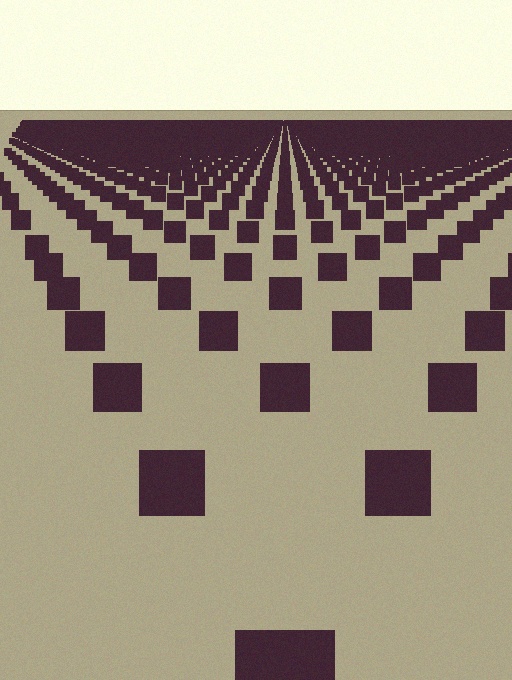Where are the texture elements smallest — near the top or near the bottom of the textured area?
Near the top.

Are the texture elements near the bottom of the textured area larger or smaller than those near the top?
Larger. Near the bottom, elements are closer to the viewer and appear at a bigger on-screen size.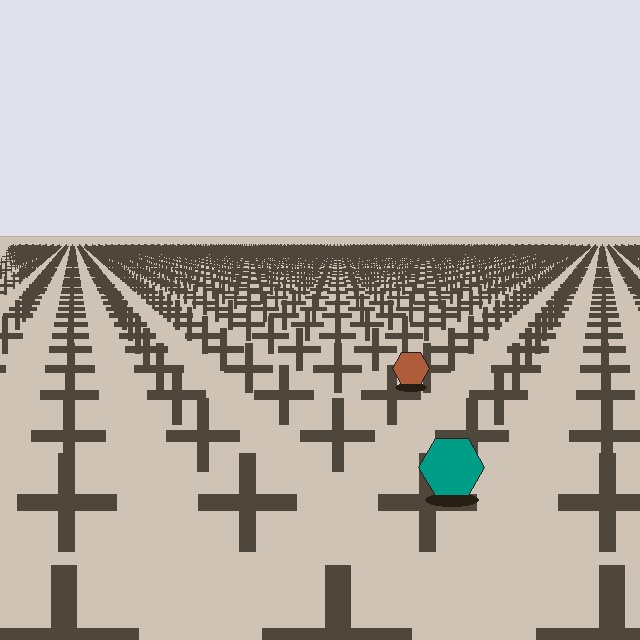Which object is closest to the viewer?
The teal hexagon is closest. The texture marks near it are larger and more spread out.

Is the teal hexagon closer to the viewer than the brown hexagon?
Yes. The teal hexagon is closer — you can tell from the texture gradient: the ground texture is coarser near it.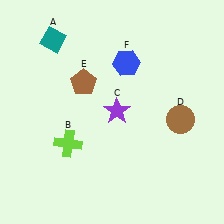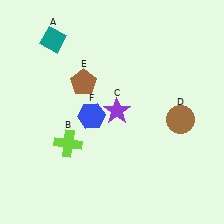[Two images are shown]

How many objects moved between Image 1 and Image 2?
1 object moved between the two images.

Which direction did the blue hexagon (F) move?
The blue hexagon (F) moved down.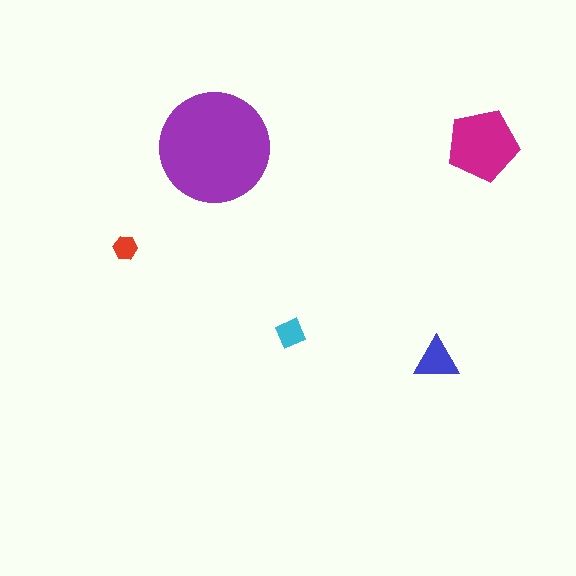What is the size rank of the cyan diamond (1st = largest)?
4th.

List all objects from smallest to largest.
The red hexagon, the cyan diamond, the blue triangle, the magenta pentagon, the purple circle.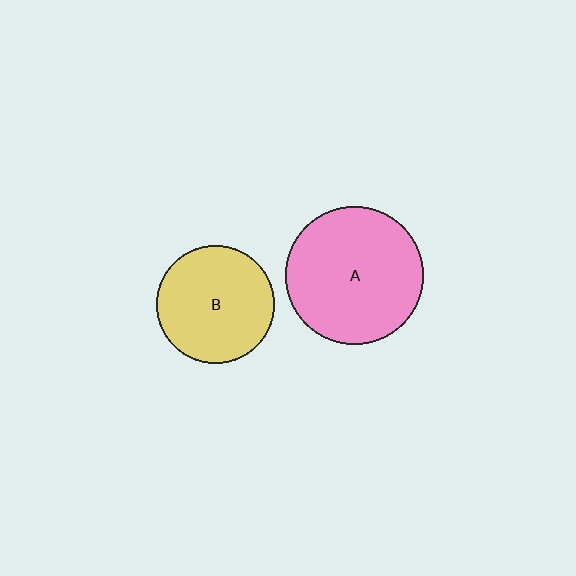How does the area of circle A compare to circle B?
Approximately 1.4 times.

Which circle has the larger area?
Circle A (pink).